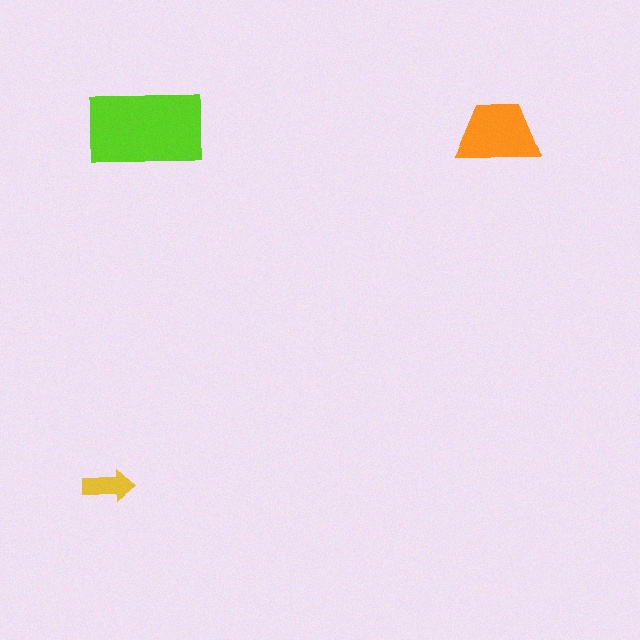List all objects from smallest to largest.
The yellow arrow, the orange trapezoid, the lime rectangle.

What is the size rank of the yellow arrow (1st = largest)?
3rd.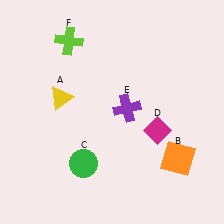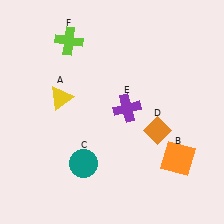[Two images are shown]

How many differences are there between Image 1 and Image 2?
There are 2 differences between the two images.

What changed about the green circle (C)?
In Image 1, C is green. In Image 2, it changed to teal.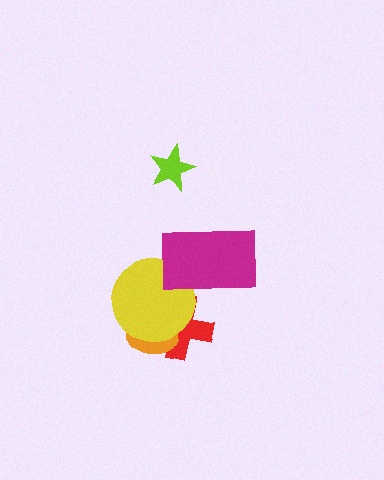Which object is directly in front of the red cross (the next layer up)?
The orange ellipse is directly in front of the red cross.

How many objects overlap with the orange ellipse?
2 objects overlap with the orange ellipse.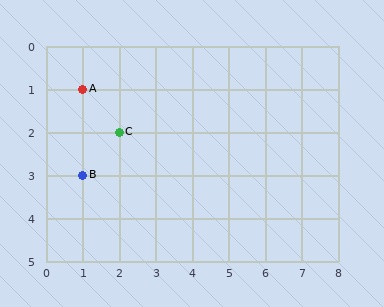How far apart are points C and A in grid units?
Points C and A are 1 column and 1 row apart (about 1.4 grid units diagonally).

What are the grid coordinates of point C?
Point C is at grid coordinates (2, 2).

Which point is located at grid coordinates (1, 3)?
Point B is at (1, 3).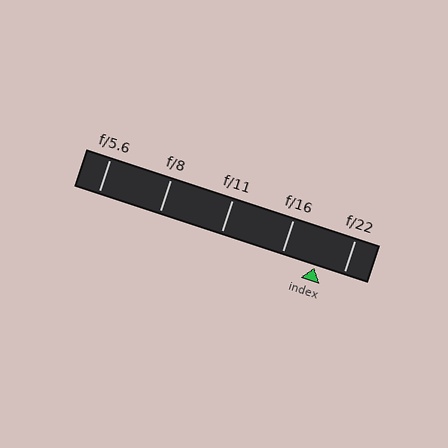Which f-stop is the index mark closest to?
The index mark is closest to f/22.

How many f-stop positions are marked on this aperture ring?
There are 5 f-stop positions marked.